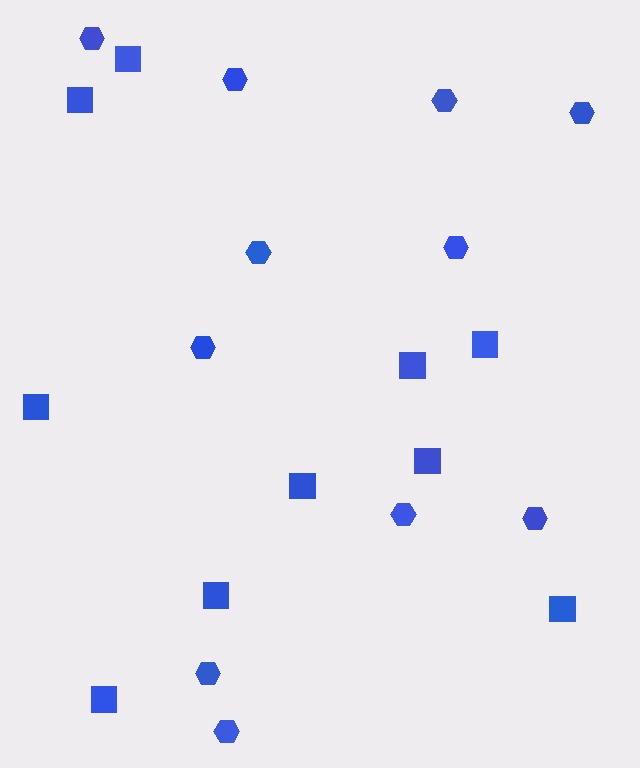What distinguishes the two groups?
There are 2 groups: one group of hexagons (11) and one group of squares (10).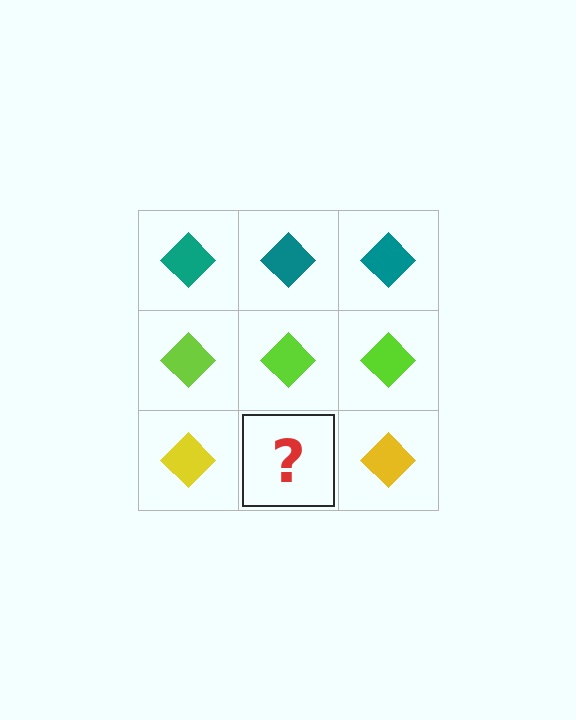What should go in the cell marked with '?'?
The missing cell should contain a yellow diamond.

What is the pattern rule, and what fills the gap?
The rule is that each row has a consistent color. The gap should be filled with a yellow diamond.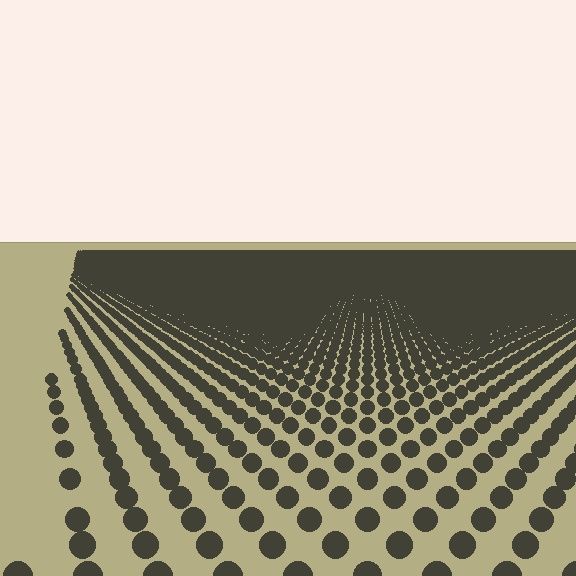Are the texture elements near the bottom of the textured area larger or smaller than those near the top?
Larger. Near the bottom, elements are closer to the viewer and appear at a bigger on-screen size.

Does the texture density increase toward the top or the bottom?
Density increases toward the top.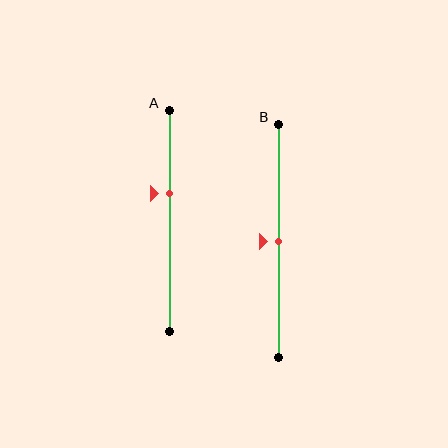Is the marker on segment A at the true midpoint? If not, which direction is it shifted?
No, the marker on segment A is shifted upward by about 12% of the segment length.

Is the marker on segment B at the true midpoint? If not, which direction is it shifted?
Yes, the marker on segment B is at the true midpoint.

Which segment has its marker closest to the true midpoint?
Segment B has its marker closest to the true midpoint.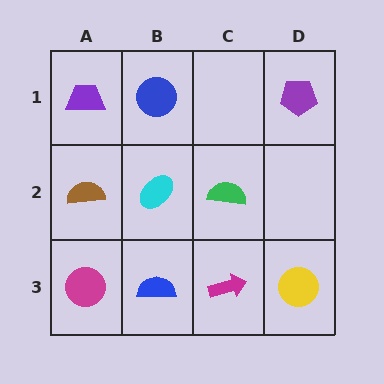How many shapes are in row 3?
4 shapes.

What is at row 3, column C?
A magenta arrow.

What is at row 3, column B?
A blue semicircle.